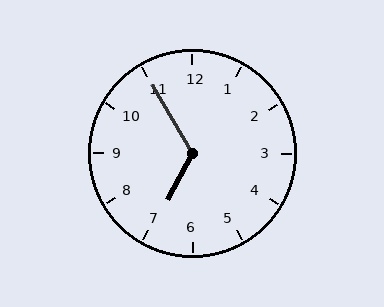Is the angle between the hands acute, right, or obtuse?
It is obtuse.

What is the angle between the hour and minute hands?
Approximately 122 degrees.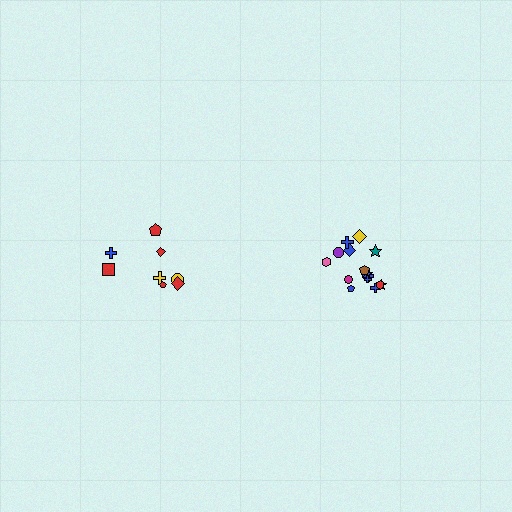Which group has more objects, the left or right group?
The right group.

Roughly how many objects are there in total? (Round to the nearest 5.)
Roughly 25 objects in total.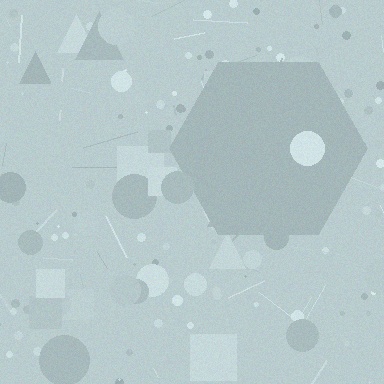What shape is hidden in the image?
A hexagon is hidden in the image.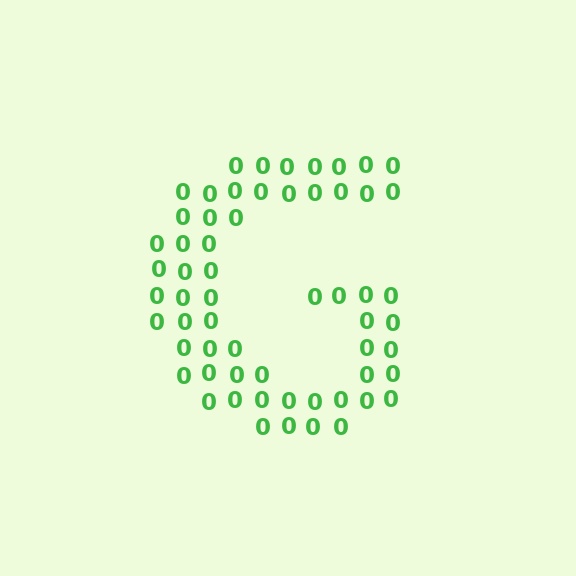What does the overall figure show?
The overall figure shows the letter G.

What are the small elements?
The small elements are digit 0's.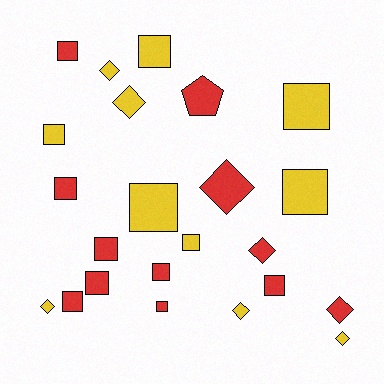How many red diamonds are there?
There are 3 red diamonds.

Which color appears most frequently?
Red, with 12 objects.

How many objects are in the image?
There are 23 objects.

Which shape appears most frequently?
Square, with 14 objects.